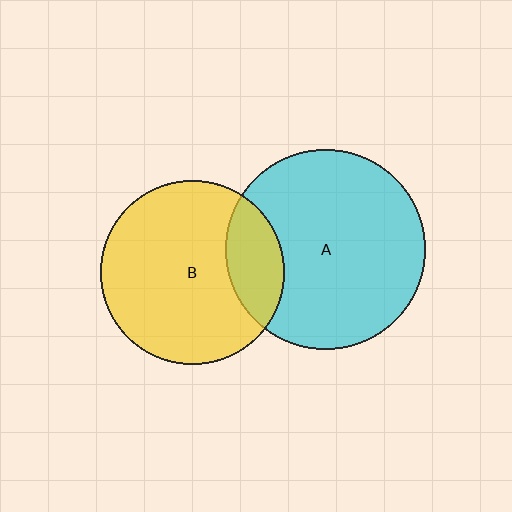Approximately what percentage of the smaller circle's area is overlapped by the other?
Approximately 20%.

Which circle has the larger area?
Circle A (cyan).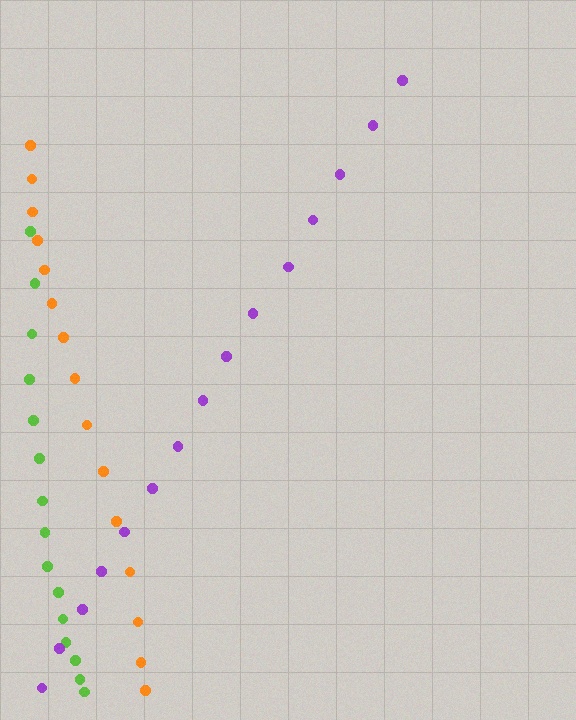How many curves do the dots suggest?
There are 3 distinct paths.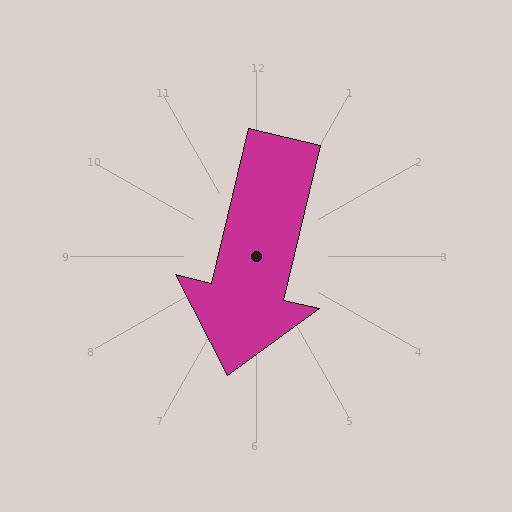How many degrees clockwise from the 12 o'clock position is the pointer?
Approximately 193 degrees.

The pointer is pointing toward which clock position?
Roughly 6 o'clock.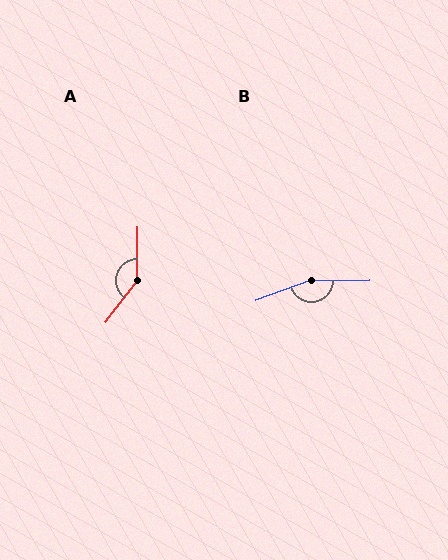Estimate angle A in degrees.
Approximately 143 degrees.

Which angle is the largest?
B, at approximately 161 degrees.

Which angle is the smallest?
A, at approximately 143 degrees.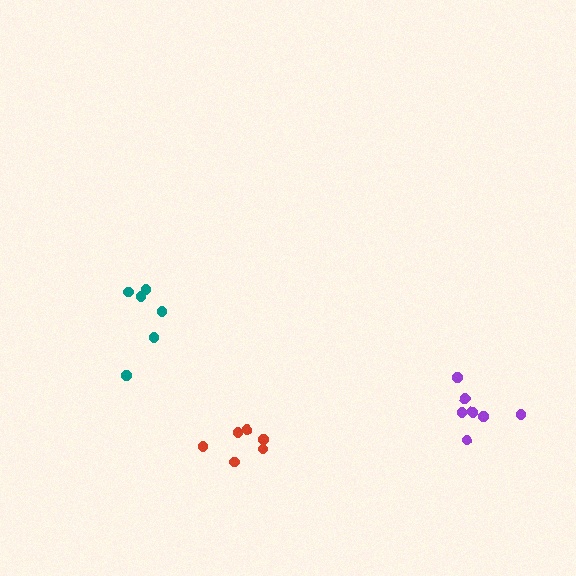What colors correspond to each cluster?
The clusters are colored: teal, red, purple.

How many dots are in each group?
Group 1: 6 dots, Group 2: 6 dots, Group 3: 8 dots (20 total).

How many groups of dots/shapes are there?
There are 3 groups.